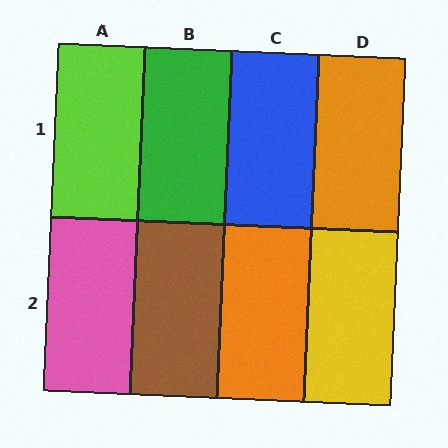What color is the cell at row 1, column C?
Blue.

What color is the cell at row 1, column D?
Orange.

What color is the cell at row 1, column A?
Lime.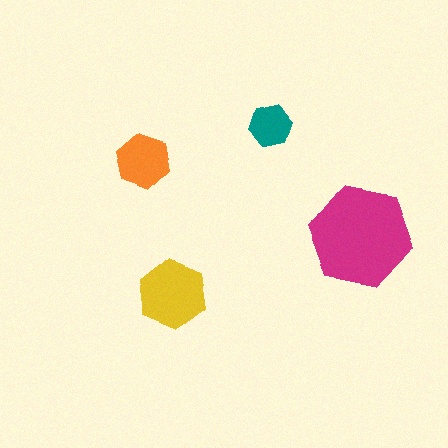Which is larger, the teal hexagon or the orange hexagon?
The orange one.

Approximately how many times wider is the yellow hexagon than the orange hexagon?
About 1.5 times wider.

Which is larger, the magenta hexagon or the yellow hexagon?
The magenta one.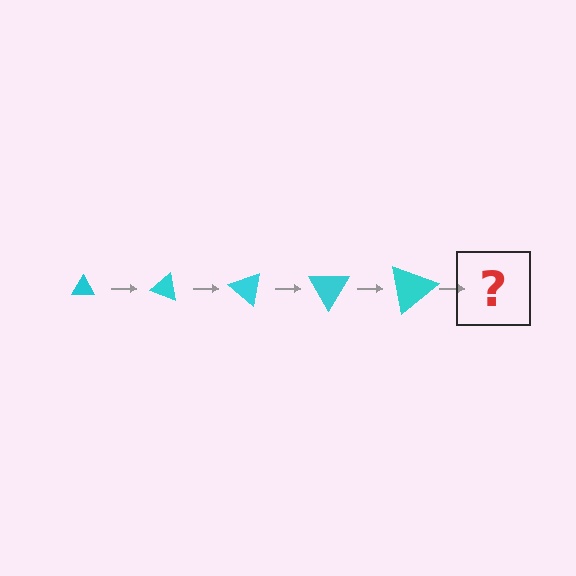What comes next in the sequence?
The next element should be a triangle, larger than the previous one and rotated 100 degrees from the start.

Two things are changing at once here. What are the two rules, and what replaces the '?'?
The two rules are that the triangle grows larger each step and it rotates 20 degrees each step. The '?' should be a triangle, larger than the previous one and rotated 100 degrees from the start.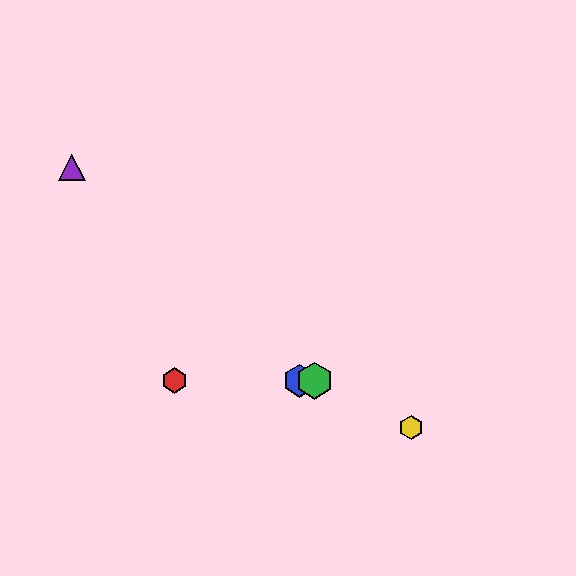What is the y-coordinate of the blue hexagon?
The blue hexagon is at y≈381.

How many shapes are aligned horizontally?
3 shapes (the red hexagon, the blue hexagon, the green hexagon) are aligned horizontally.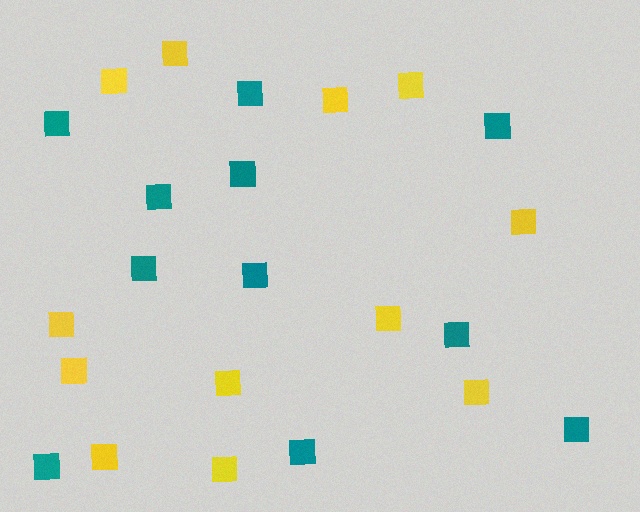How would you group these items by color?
There are 2 groups: one group of yellow squares (12) and one group of teal squares (11).